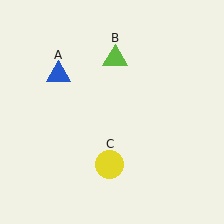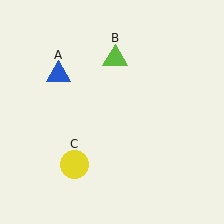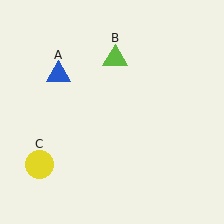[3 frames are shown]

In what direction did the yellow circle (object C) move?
The yellow circle (object C) moved left.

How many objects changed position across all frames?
1 object changed position: yellow circle (object C).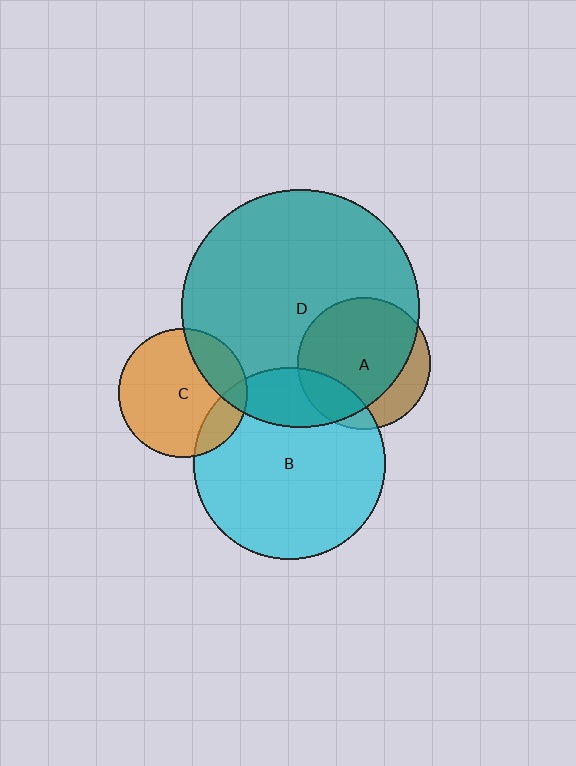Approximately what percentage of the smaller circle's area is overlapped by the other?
Approximately 15%.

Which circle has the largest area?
Circle D (teal).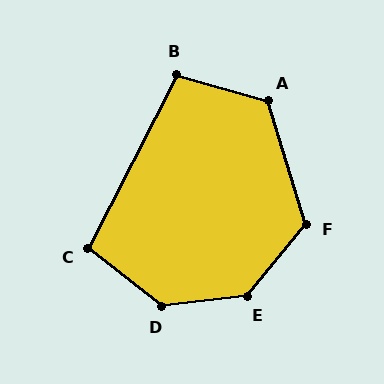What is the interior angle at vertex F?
Approximately 124 degrees (obtuse).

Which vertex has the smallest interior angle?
B, at approximately 101 degrees.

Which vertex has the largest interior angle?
E, at approximately 135 degrees.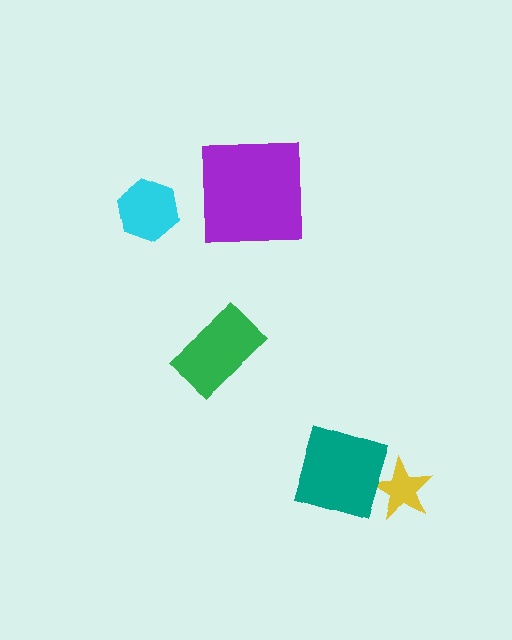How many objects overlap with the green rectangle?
0 objects overlap with the green rectangle.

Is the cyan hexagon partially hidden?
No, no other shape covers it.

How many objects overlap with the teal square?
1 object overlaps with the teal square.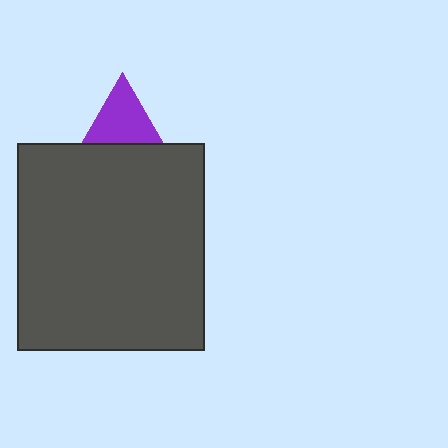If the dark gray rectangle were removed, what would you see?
You would see the complete purple triangle.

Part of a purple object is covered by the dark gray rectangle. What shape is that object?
It is a triangle.